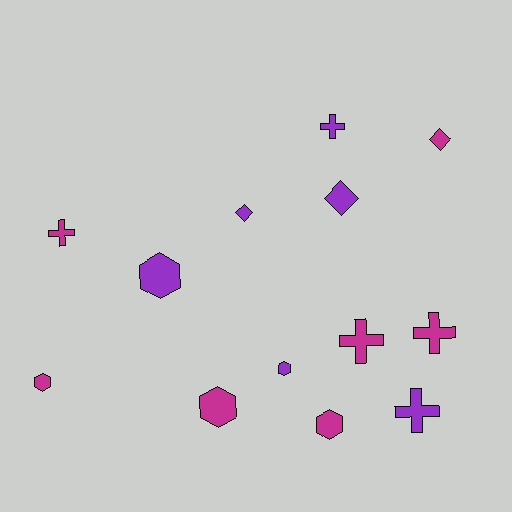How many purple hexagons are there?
There are 2 purple hexagons.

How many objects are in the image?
There are 13 objects.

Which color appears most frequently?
Magenta, with 7 objects.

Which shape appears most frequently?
Cross, with 5 objects.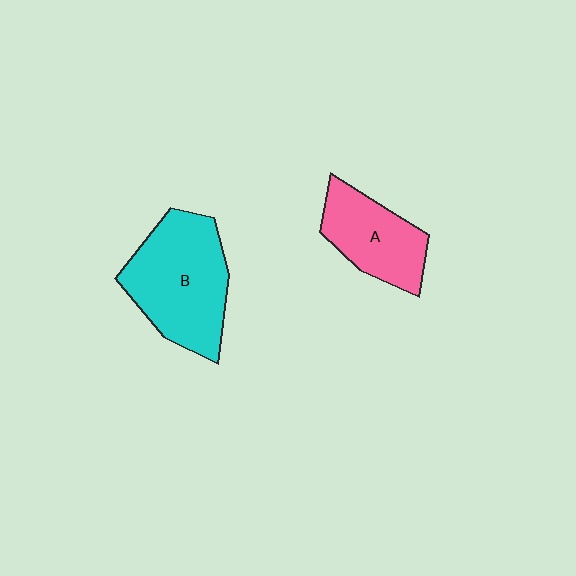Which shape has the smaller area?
Shape A (pink).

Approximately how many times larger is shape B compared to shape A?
Approximately 1.5 times.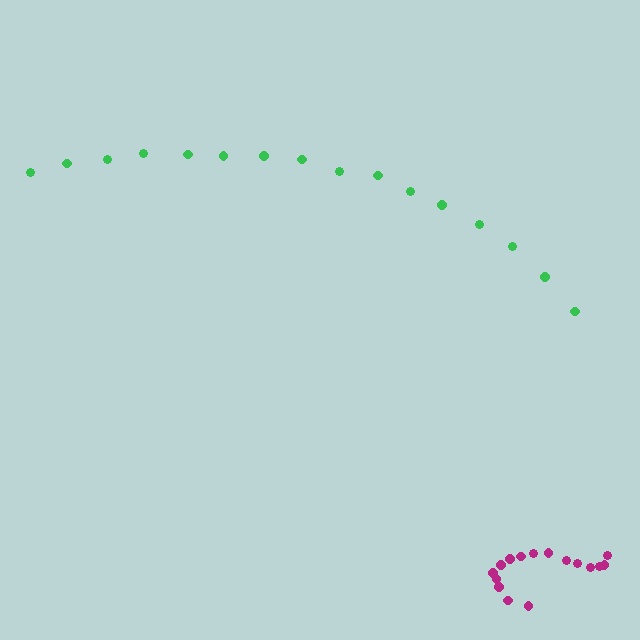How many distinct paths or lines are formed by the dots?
There are 2 distinct paths.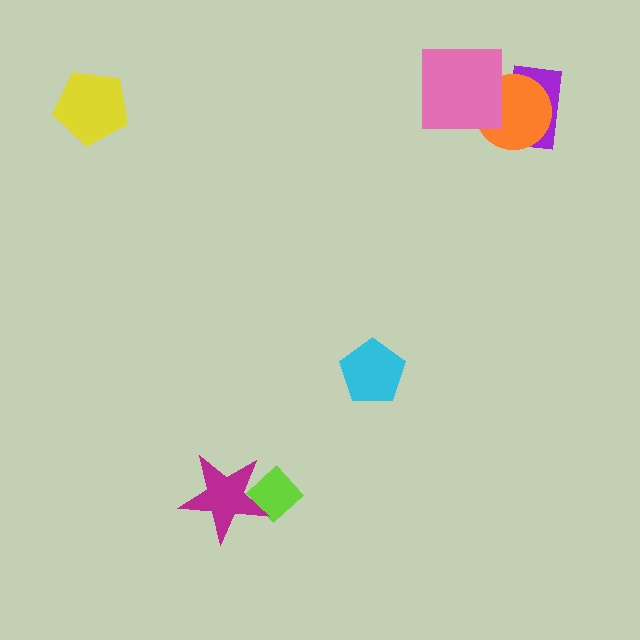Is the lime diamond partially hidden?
Yes, it is partially covered by another shape.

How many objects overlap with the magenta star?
1 object overlaps with the magenta star.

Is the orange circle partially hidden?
Yes, it is partially covered by another shape.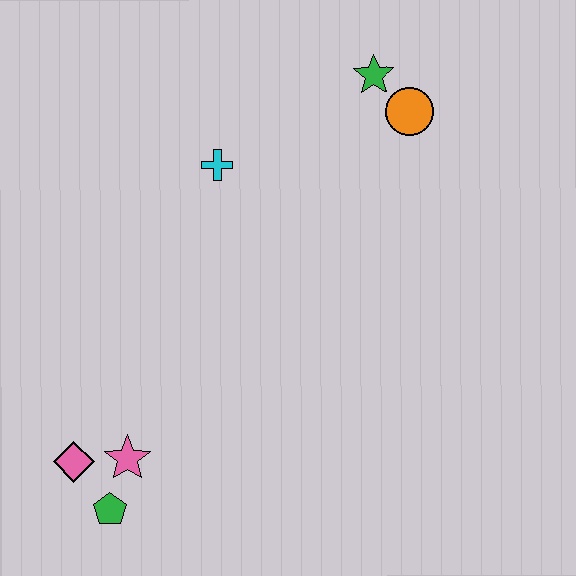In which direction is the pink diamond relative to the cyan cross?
The pink diamond is below the cyan cross.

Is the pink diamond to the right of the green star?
No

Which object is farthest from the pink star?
The green star is farthest from the pink star.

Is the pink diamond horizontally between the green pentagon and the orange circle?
No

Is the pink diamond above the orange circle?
No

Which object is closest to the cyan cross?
The green star is closest to the cyan cross.